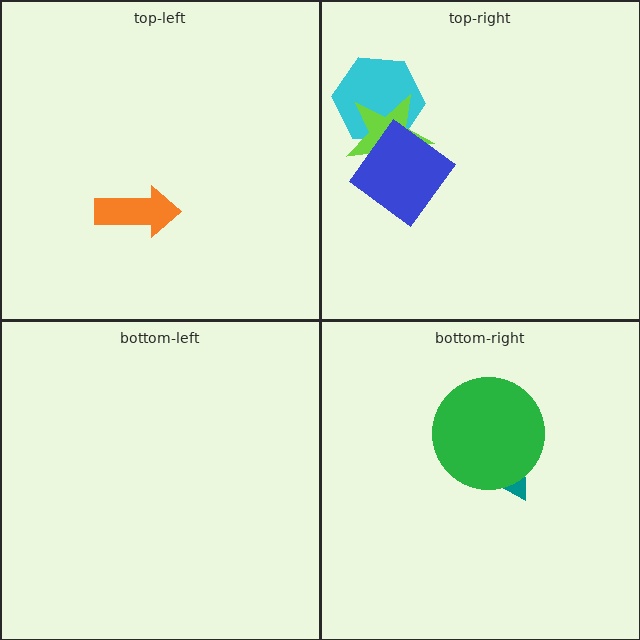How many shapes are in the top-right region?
3.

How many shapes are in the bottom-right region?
2.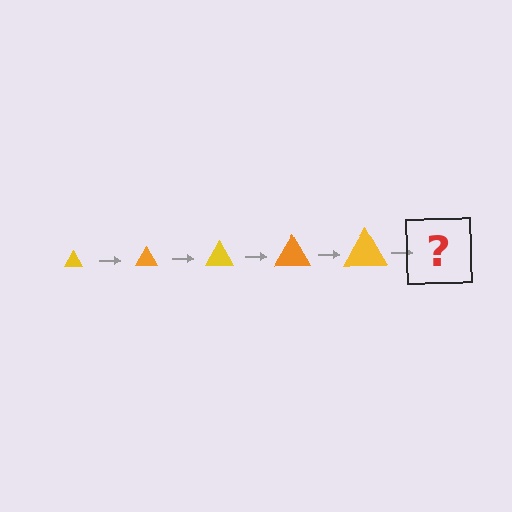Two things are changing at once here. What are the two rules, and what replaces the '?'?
The two rules are that the triangle grows larger each step and the color cycles through yellow and orange. The '?' should be an orange triangle, larger than the previous one.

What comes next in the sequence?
The next element should be an orange triangle, larger than the previous one.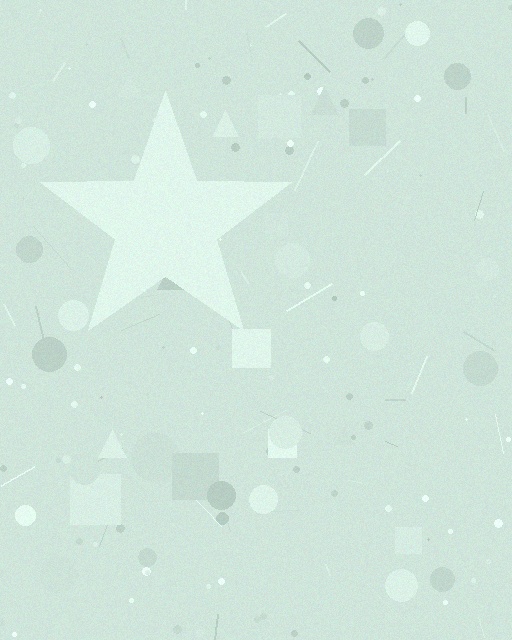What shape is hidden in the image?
A star is hidden in the image.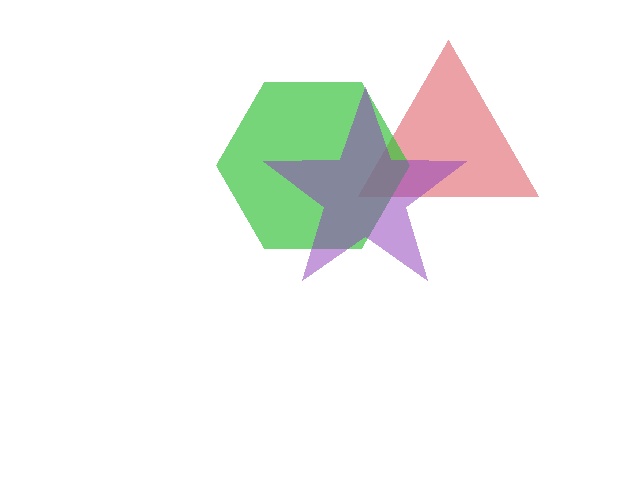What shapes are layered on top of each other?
The layered shapes are: a red triangle, a green hexagon, a purple star.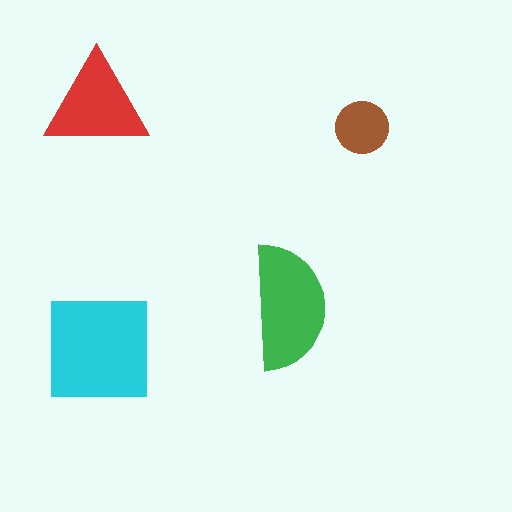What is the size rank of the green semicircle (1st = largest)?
2nd.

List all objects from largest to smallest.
The cyan square, the green semicircle, the red triangle, the brown circle.